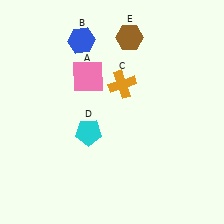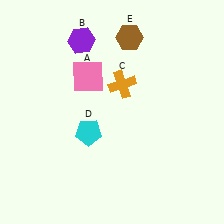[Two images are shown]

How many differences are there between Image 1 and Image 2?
There is 1 difference between the two images.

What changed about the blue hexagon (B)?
In Image 1, B is blue. In Image 2, it changed to purple.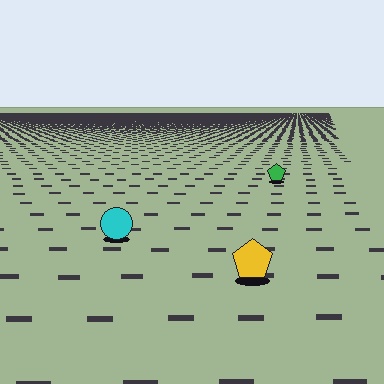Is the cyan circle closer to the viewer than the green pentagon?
Yes. The cyan circle is closer — you can tell from the texture gradient: the ground texture is coarser near it.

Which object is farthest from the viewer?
The green pentagon is farthest from the viewer. It appears smaller and the ground texture around it is denser.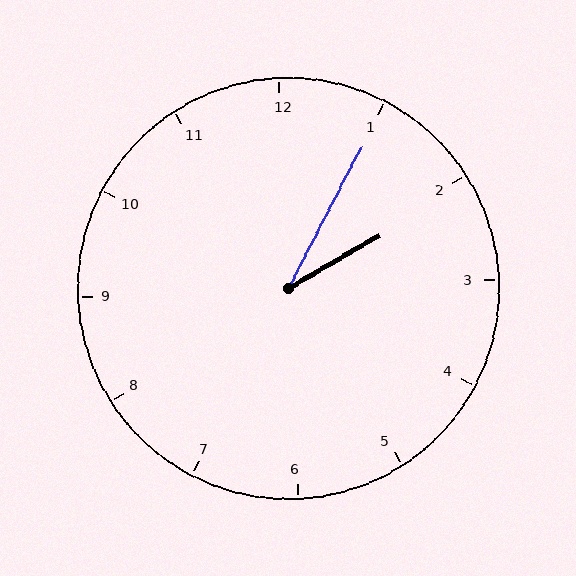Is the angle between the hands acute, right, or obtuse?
It is acute.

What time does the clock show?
2:05.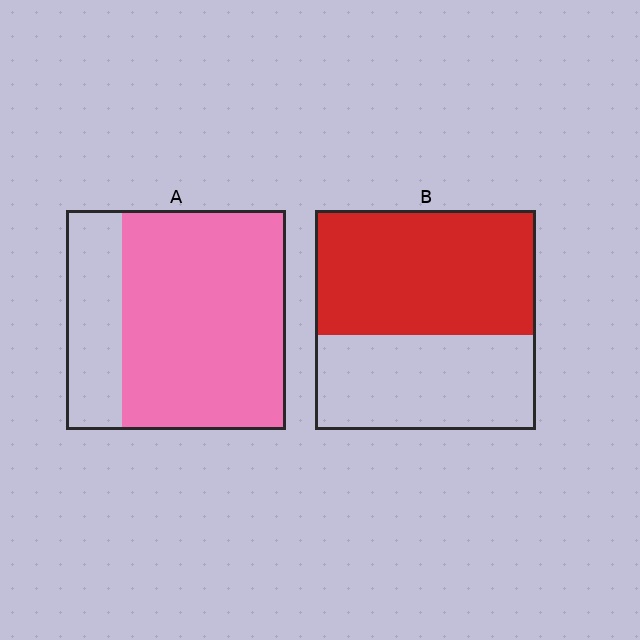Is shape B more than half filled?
Yes.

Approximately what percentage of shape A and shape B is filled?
A is approximately 75% and B is approximately 55%.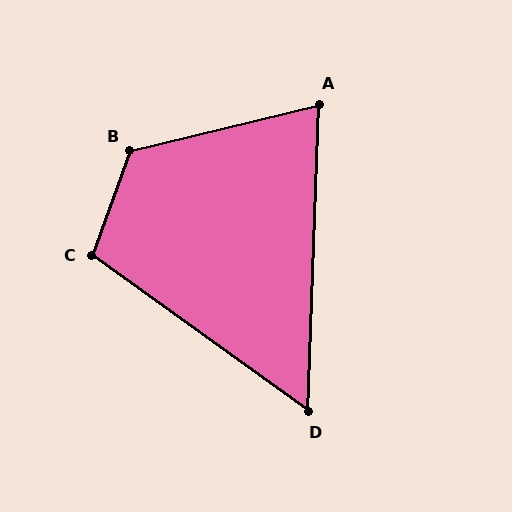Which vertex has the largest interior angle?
B, at approximately 124 degrees.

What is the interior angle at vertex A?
Approximately 74 degrees (acute).